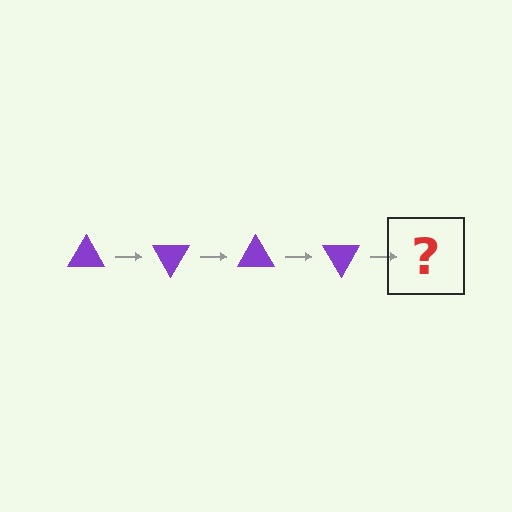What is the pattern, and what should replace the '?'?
The pattern is that the triangle rotates 60 degrees each step. The '?' should be a purple triangle rotated 240 degrees.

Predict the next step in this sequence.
The next step is a purple triangle rotated 240 degrees.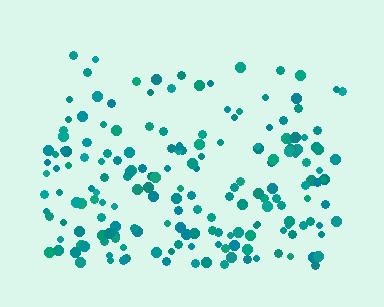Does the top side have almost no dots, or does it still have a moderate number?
Still a moderate number, just noticeably fewer than the bottom.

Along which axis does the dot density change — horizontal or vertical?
Vertical.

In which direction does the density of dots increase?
From top to bottom, with the bottom side densest.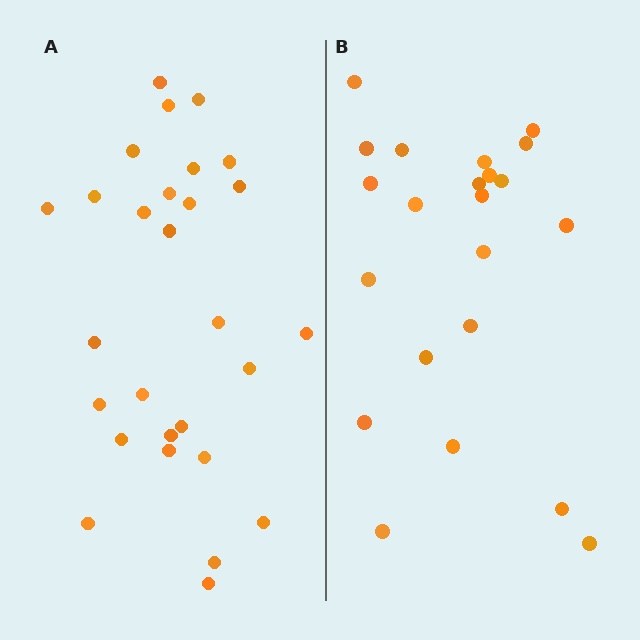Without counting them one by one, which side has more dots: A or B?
Region A (the left region) has more dots.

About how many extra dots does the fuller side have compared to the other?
Region A has about 6 more dots than region B.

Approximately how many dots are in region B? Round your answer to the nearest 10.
About 20 dots. (The exact count is 22, which rounds to 20.)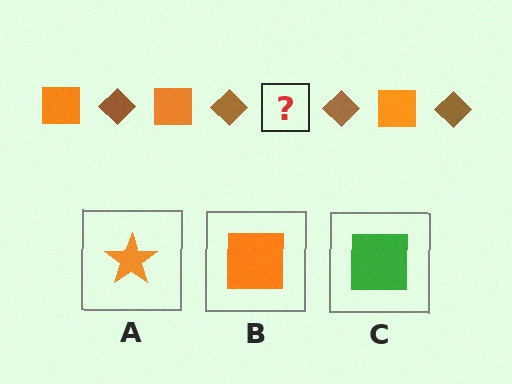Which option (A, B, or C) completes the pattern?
B.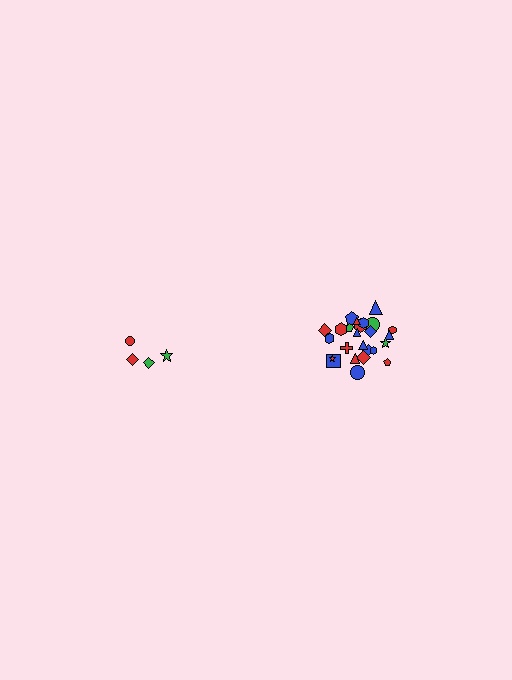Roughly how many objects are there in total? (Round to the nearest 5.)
Roughly 30 objects in total.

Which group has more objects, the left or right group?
The right group.